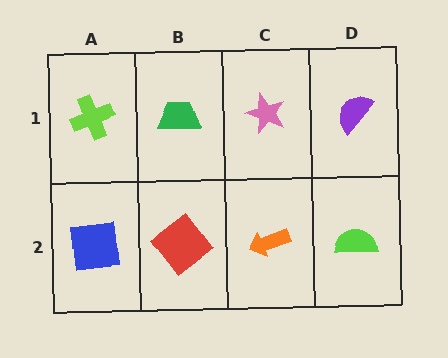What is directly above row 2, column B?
A green trapezoid.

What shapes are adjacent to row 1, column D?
A lime semicircle (row 2, column D), a pink star (row 1, column C).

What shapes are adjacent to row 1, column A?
A blue square (row 2, column A), a green trapezoid (row 1, column B).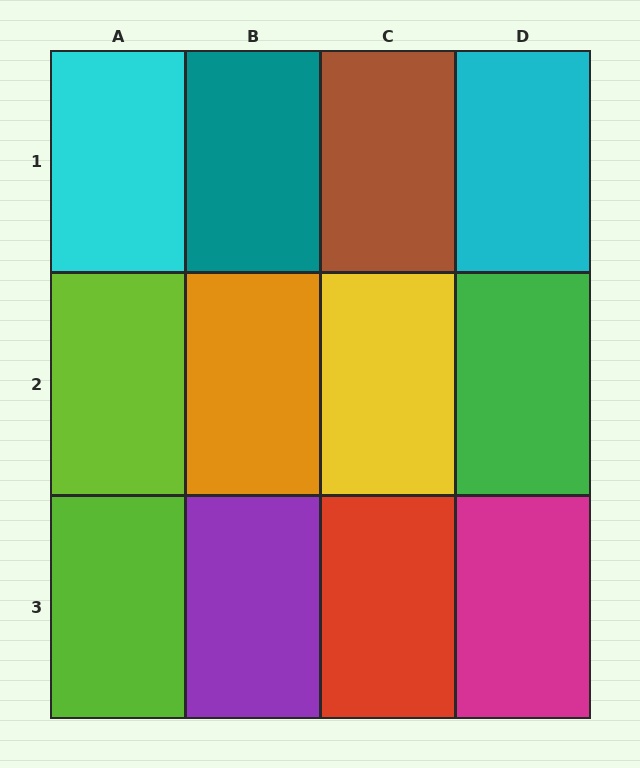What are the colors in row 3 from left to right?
Lime, purple, red, magenta.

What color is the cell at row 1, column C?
Brown.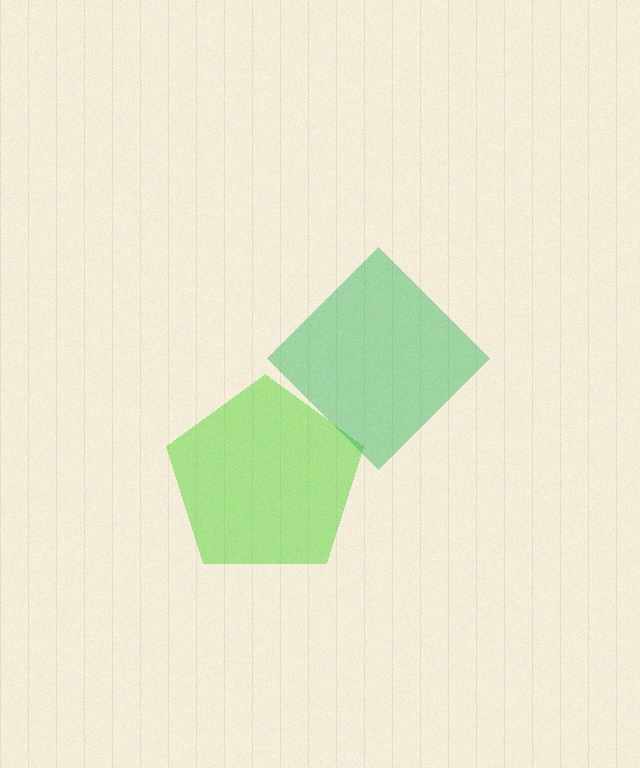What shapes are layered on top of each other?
The layered shapes are: a lime pentagon, a green diamond.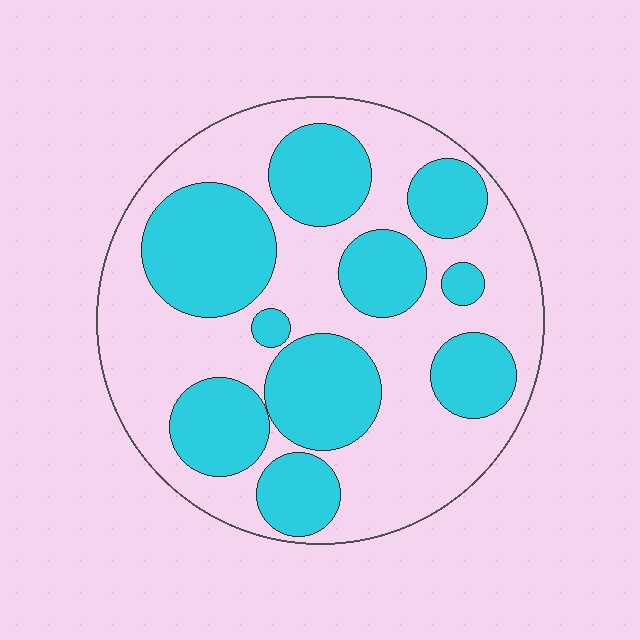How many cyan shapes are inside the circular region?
10.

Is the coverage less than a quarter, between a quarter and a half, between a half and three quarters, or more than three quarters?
Between a quarter and a half.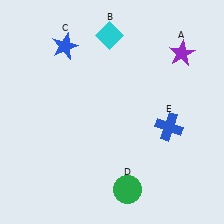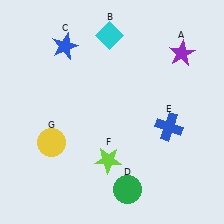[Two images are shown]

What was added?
A lime star (F), a yellow circle (G) were added in Image 2.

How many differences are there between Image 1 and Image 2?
There are 2 differences between the two images.